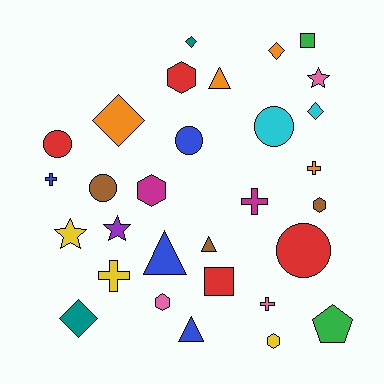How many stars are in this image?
There are 3 stars.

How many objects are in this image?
There are 30 objects.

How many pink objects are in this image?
There are 3 pink objects.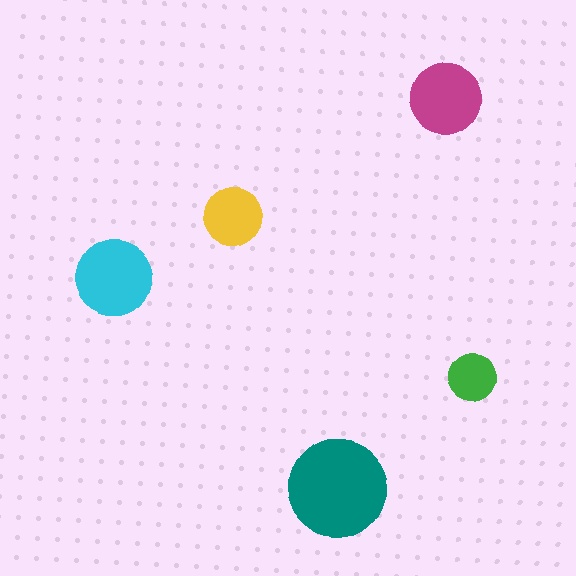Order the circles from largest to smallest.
the teal one, the cyan one, the magenta one, the yellow one, the green one.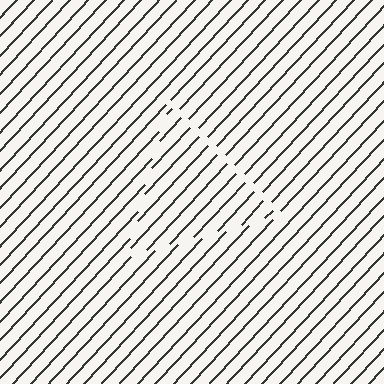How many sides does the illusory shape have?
3 sides — the line-ends trace a triangle.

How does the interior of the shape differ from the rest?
The interior of the shape contains the same grating, shifted by half a period — the contour is defined by the phase discontinuity where line-ends from the inner and outer gratings abut.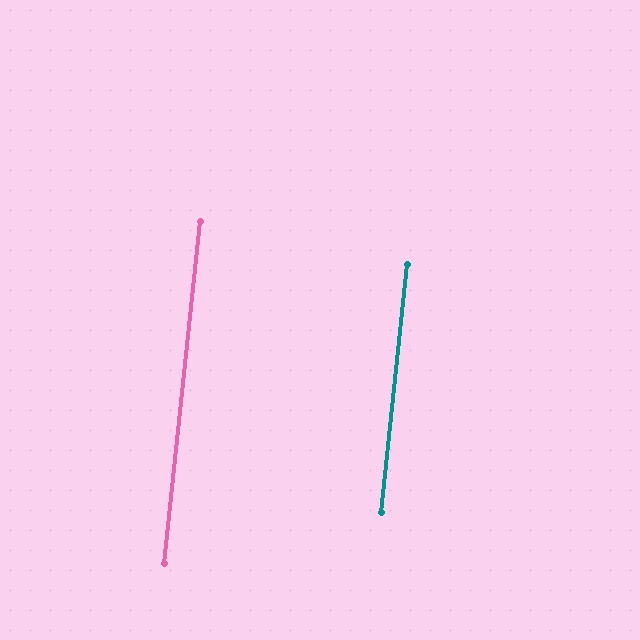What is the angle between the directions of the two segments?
Approximately 0 degrees.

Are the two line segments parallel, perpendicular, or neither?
Parallel — their directions differ by only 0.0°.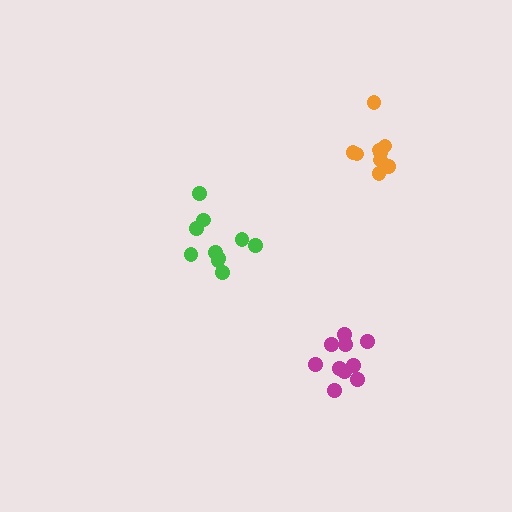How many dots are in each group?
Group 1: 10 dots, Group 2: 10 dots, Group 3: 9 dots (29 total).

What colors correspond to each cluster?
The clusters are colored: green, magenta, orange.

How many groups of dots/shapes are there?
There are 3 groups.